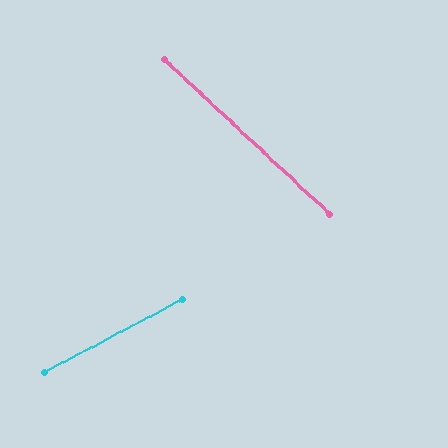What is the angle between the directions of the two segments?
Approximately 71 degrees.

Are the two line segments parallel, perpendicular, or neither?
Neither parallel nor perpendicular — they differ by about 71°.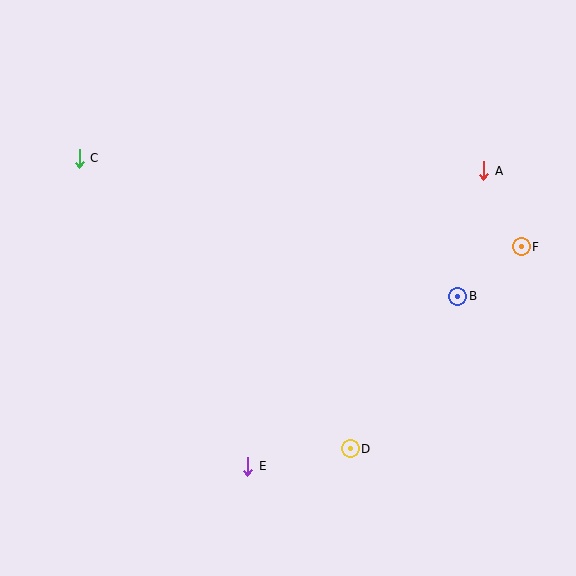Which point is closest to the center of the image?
Point B at (458, 296) is closest to the center.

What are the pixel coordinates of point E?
Point E is at (248, 466).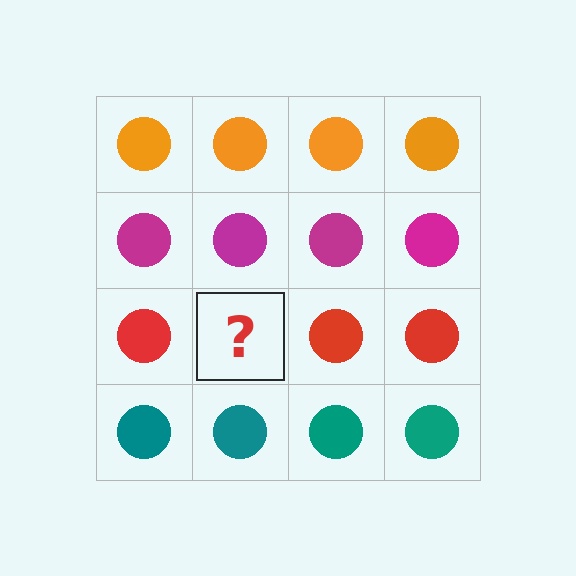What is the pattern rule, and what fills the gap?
The rule is that each row has a consistent color. The gap should be filled with a red circle.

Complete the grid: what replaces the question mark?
The question mark should be replaced with a red circle.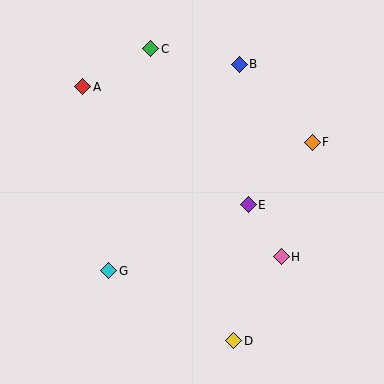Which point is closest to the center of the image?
Point E at (248, 205) is closest to the center.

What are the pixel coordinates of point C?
Point C is at (151, 49).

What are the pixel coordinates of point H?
Point H is at (281, 257).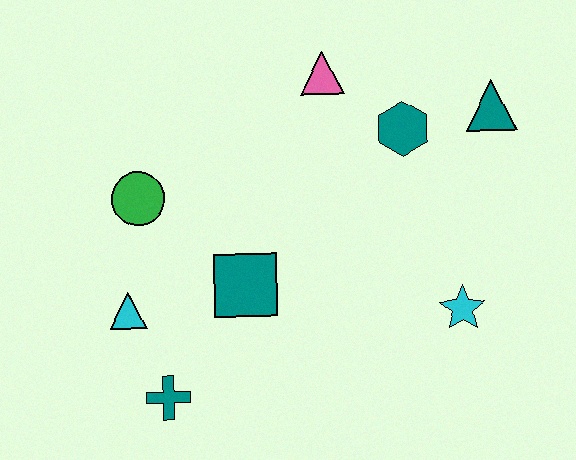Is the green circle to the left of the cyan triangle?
No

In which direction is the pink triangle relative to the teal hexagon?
The pink triangle is to the left of the teal hexagon.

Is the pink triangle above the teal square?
Yes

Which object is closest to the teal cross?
The cyan triangle is closest to the teal cross.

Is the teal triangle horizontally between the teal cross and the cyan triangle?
No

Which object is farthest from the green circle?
The teal triangle is farthest from the green circle.